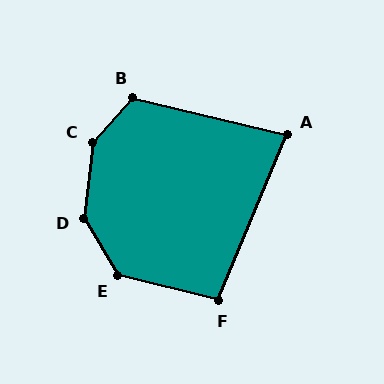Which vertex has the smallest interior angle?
A, at approximately 81 degrees.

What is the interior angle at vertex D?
Approximately 143 degrees (obtuse).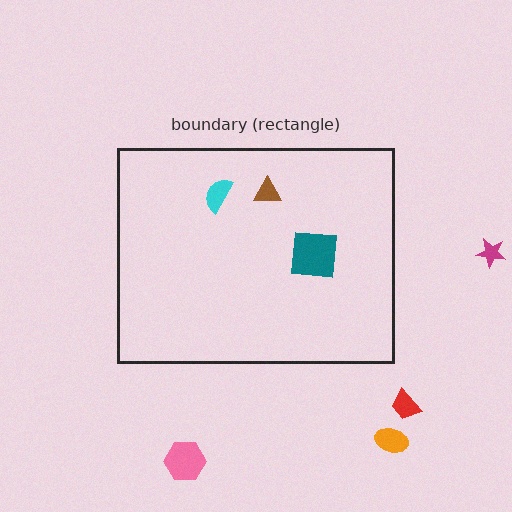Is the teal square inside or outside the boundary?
Inside.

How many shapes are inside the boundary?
3 inside, 4 outside.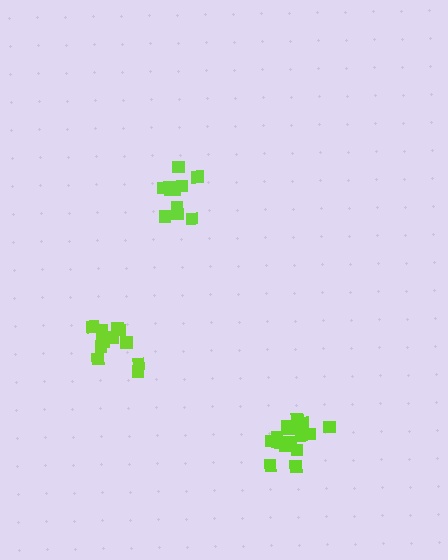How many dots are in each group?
Group 1: 13 dots, Group 2: 11 dots, Group 3: 17 dots (41 total).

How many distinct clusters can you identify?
There are 3 distinct clusters.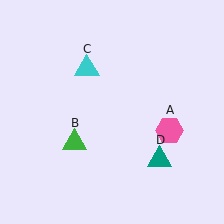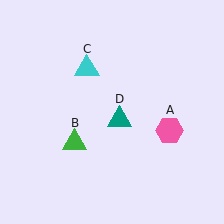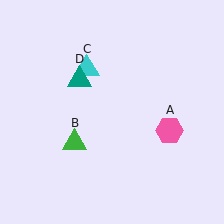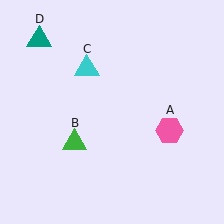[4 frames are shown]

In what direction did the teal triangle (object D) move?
The teal triangle (object D) moved up and to the left.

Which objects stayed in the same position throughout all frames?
Pink hexagon (object A) and green triangle (object B) and cyan triangle (object C) remained stationary.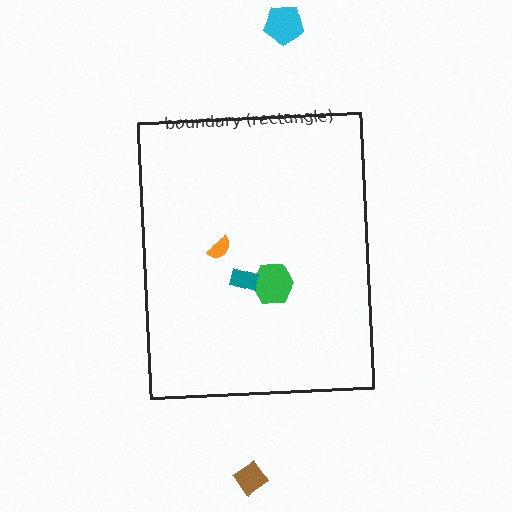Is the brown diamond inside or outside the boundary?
Outside.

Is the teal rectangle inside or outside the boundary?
Inside.